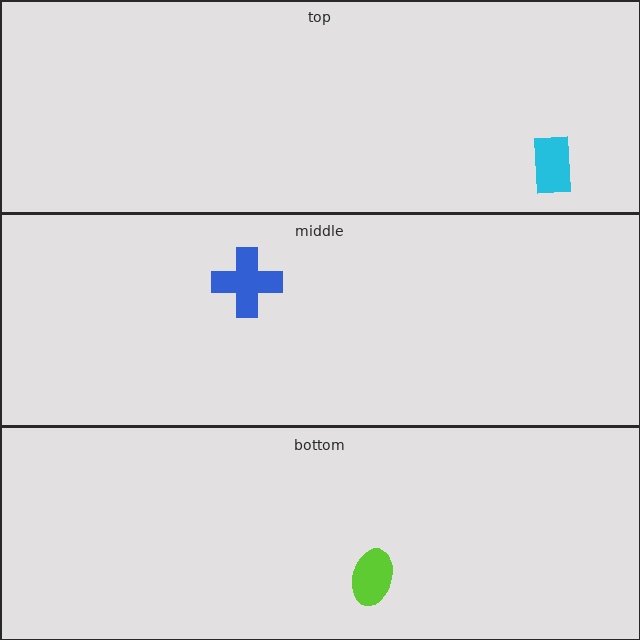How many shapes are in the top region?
1.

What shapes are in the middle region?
The blue cross.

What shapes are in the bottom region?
The lime ellipse.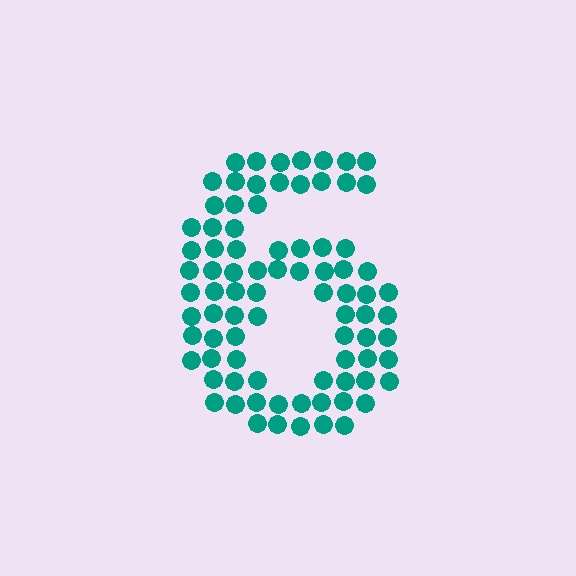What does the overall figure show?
The overall figure shows the digit 6.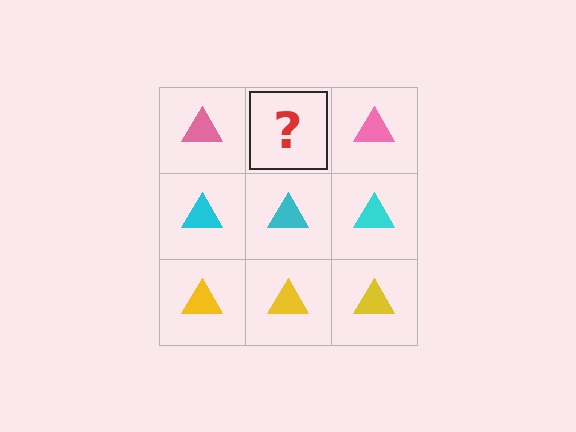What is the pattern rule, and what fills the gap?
The rule is that each row has a consistent color. The gap should be filled with a pink triangle.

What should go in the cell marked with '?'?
The missing cell should contain a pink triangle.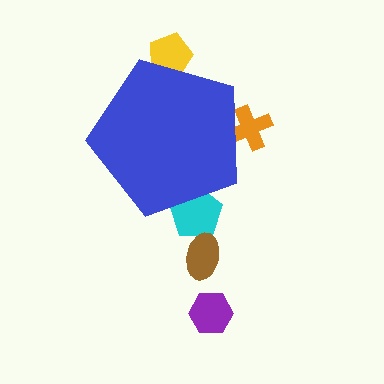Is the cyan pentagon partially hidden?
Yes, the cyan pentagon is partially hidden behind the blue pentagon.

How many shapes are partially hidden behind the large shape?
3 shapes are partially hidden.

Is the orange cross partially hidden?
Yes, the orange cross is partially hidden behind the blue pentagon.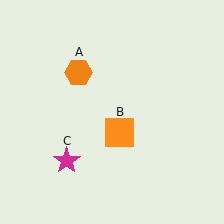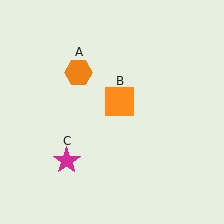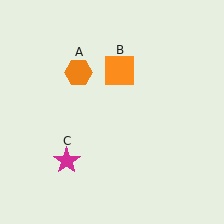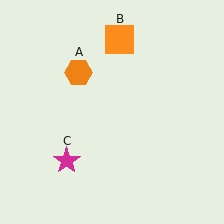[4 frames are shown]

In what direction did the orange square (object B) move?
The orange square (object B) moved up.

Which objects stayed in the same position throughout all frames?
Orange hexagon (object A) and magenta star (object C) remained stationary.